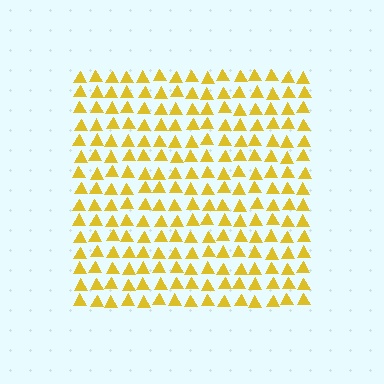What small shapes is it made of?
It is made of small triangles.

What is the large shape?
The large shape is a square.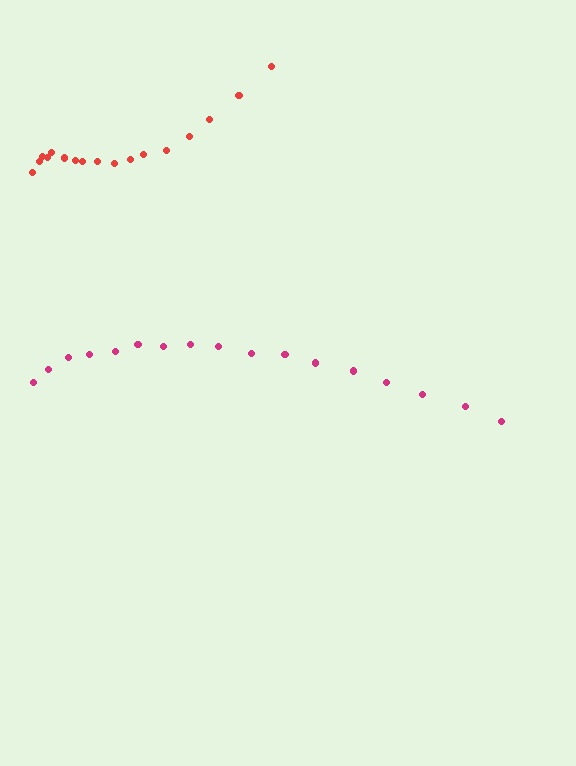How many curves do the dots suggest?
There are 2 distinct paths.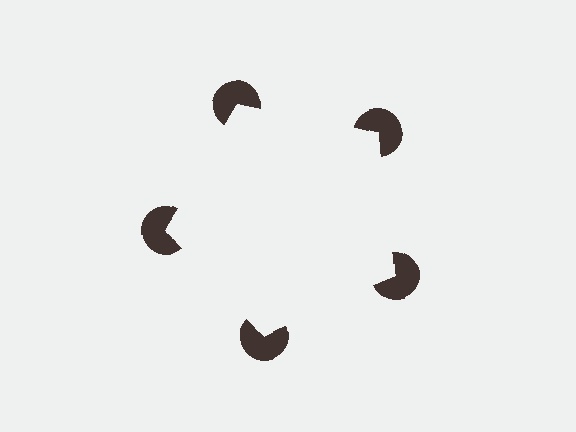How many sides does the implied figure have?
5 sides.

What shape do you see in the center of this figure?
An illusory pentagon — its edges are inferred from the aligned wedge cuts in the pac-man discs, not physically drawn.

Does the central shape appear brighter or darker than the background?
It typically appears slightly brighter than the background, even though no actual brightness change is drawn.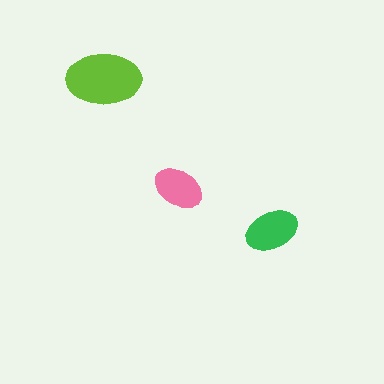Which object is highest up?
The lime ellipse is topmost.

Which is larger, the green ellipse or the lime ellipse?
The lime one.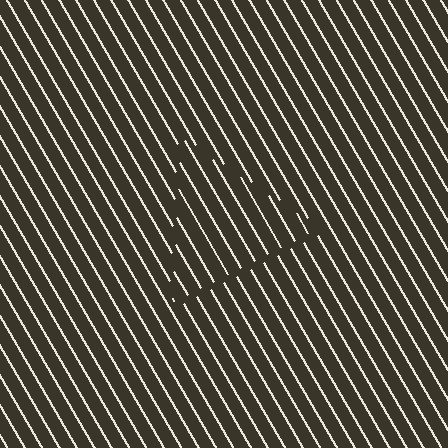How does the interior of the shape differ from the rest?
The interior of the shape contains the same grating, shifted by half a period — the contour is defined by the phase discontinuity where line-ends from the inner and outer gratings abut.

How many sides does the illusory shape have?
3 sides — the line-ends trace a triangle.